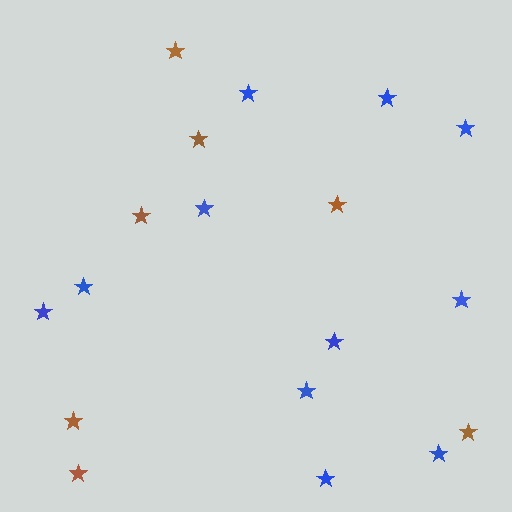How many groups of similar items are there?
There are 2 groups: one group of blue stars (11) and one group of brown stars (7).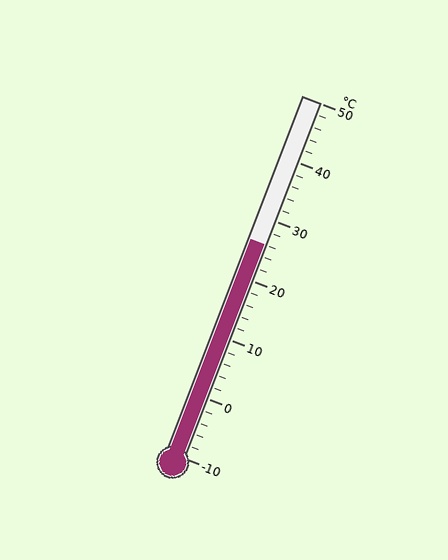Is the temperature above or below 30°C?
The temperature is below 30°C.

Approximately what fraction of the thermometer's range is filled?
The thermometer is filled to approximately 60% of its range.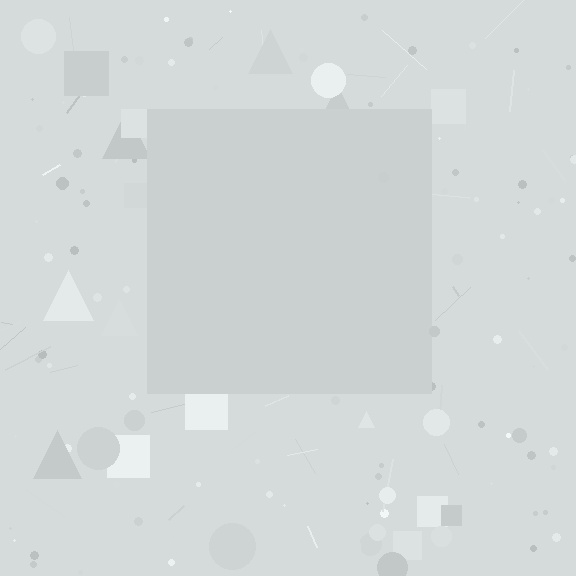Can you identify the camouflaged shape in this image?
The camouflaged shape is a square.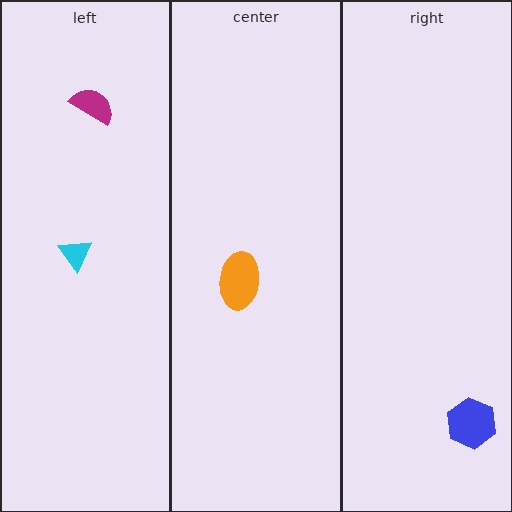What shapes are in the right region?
The blue hexagon.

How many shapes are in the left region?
2.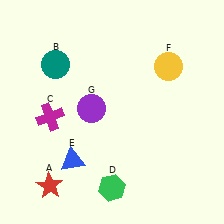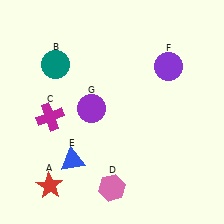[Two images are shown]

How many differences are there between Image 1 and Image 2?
There are 2 differences between the two images.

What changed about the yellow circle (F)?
In Image 1, F is yellow. In Image 2, it changed to purple.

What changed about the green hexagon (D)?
In Image 1, D is green. In Image 2, it changed to pink.